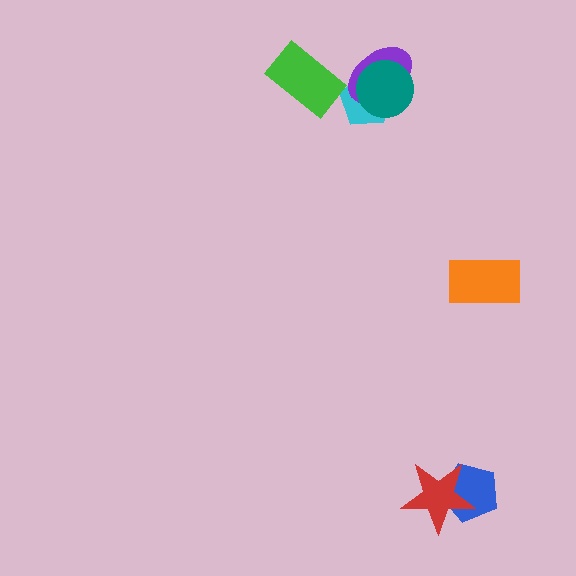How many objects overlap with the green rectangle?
0 objects overlap with the green rectangle.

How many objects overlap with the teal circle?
2 objects overlap with the teal circle.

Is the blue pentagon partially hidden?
Yes, it is partially covered by another shape.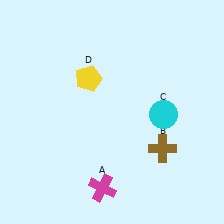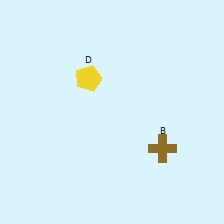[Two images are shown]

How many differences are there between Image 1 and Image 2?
There are 2 differences between the two images.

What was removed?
The cyan circle (C), the magenta cross (A) were removed in Image 2.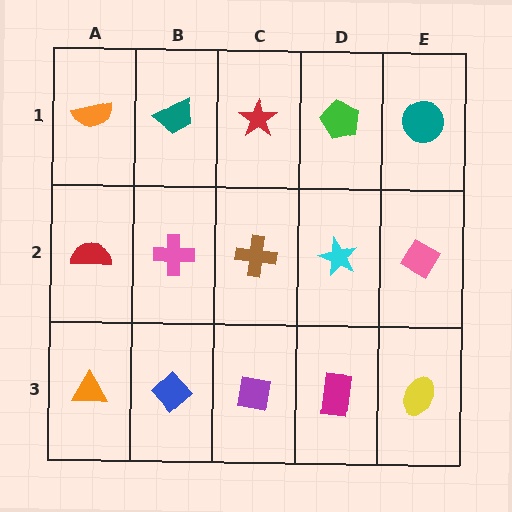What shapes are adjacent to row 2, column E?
A teal circle (row 1, column E), a yellow ellipse (row 3, column E), a cyan star (row 2, column D).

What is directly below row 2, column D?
A magenta rectangle.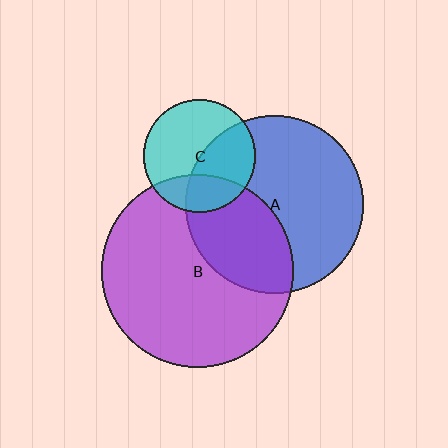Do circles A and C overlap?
Yes.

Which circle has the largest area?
Circle B (purple).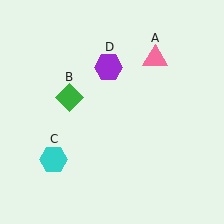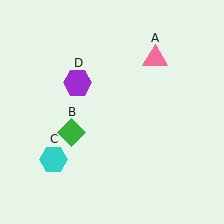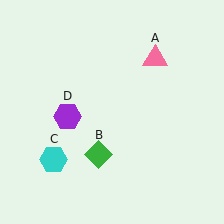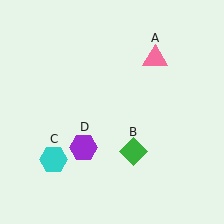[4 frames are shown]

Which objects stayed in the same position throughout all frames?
Pink triangle (object A) and cyan hexagon (object C) remained stationary.